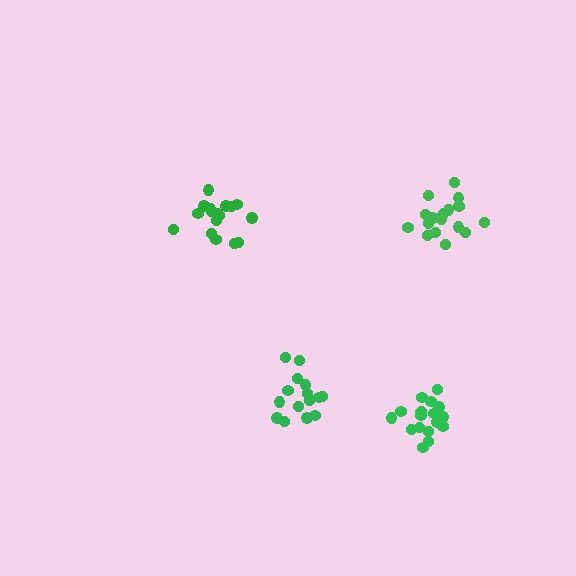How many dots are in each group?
Group 1: 15 dots, Group 2: 17 dots, Group 3: 18 dots, Group 4: 19 dots (69 total).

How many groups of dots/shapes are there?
There are 4 groups.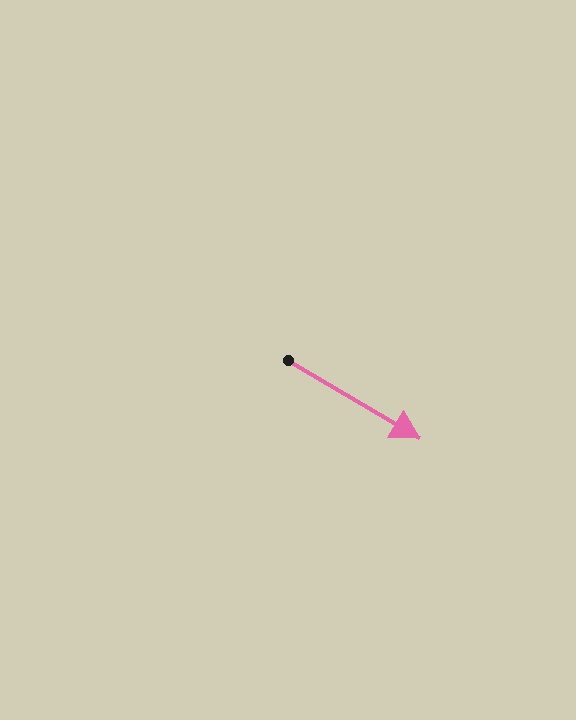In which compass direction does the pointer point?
Southeast.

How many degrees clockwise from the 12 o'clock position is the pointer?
Approximately 121 degrees.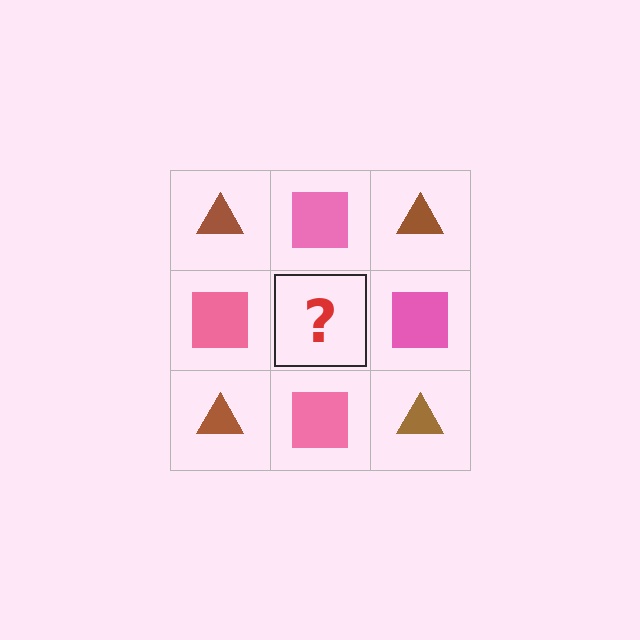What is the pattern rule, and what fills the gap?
The rule is that it alternates brown triangle and pink square in a checkerboard pattern. The gap should be filled with a brown triangle.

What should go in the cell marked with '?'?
The missing cell should contain a brown triangle.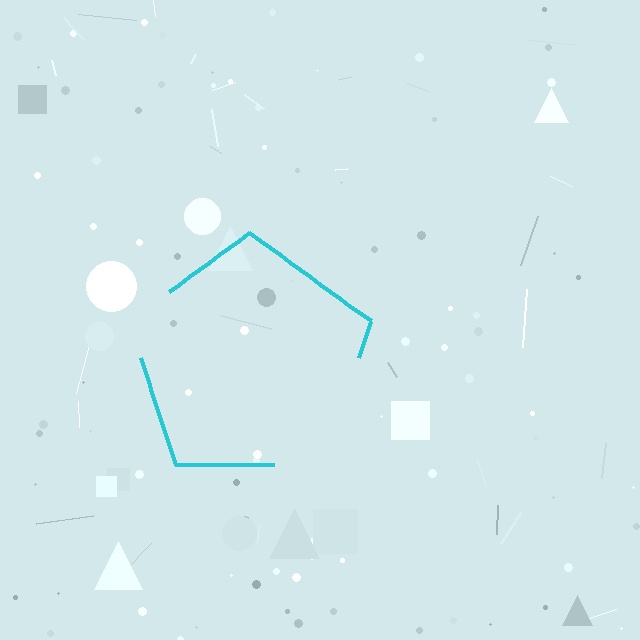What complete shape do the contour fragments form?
The contour fragments form a pentagon.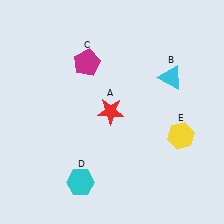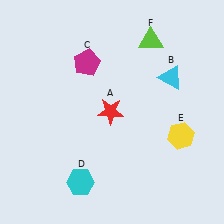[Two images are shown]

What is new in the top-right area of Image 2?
A lime triangle (F) was added in the top-right area of Image 2.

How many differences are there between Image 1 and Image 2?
There is 1 difference between the two images.